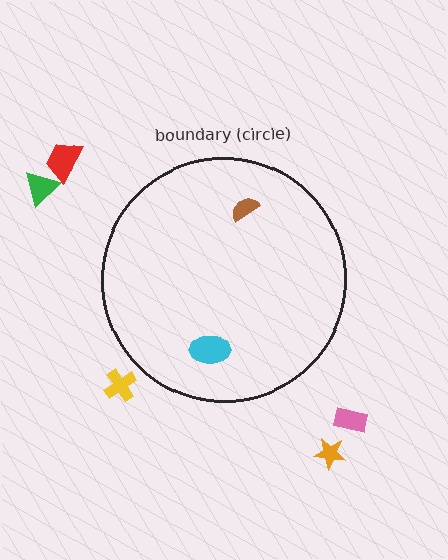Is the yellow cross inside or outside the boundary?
Outside.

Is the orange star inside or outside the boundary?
Outside.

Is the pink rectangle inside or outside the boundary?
Outside.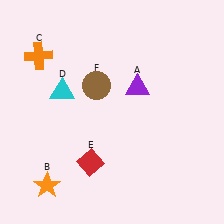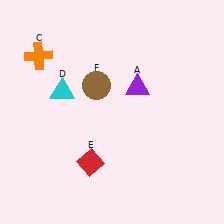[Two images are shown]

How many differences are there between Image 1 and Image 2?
There is 1 difference between the two images.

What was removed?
The orange star (B) was removed in Image 2.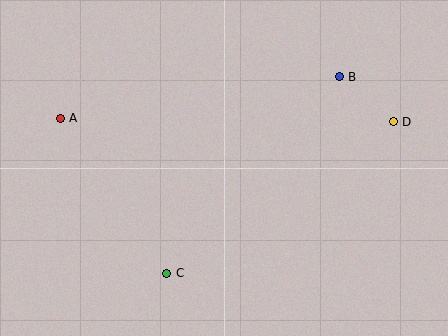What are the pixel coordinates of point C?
Point C is at (167, 273).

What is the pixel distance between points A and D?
The distance between A and D is 333 pixels.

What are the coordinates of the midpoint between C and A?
The midpoint between C and A is at (113, 196).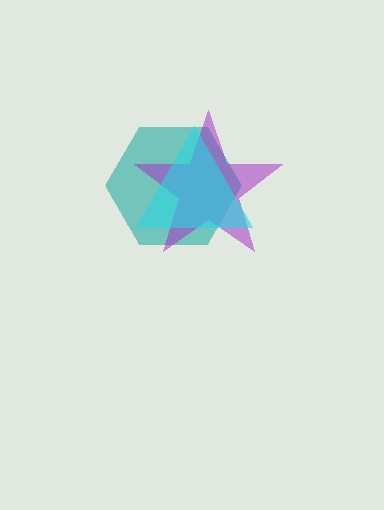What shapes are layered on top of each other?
The layered shapes are: a teal hexagon, a purple star, a cyan triangle.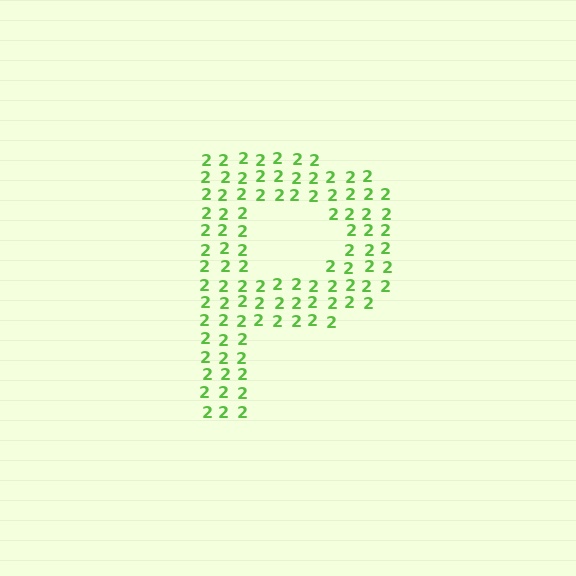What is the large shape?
The large shape is the letter P.